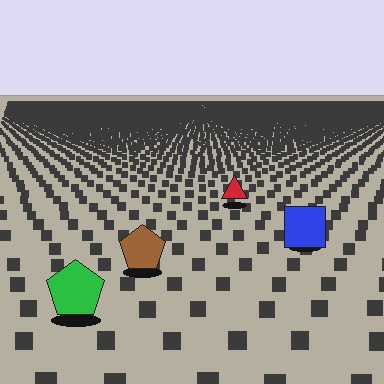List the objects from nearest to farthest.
From nearest to farthest: the green pentagon, the brown pentagon, the blue square, the red triangle.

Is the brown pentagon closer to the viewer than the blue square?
Yes. The brown pentagon is closer — you can tell from the texture gradient: the ground texture is coarser near it.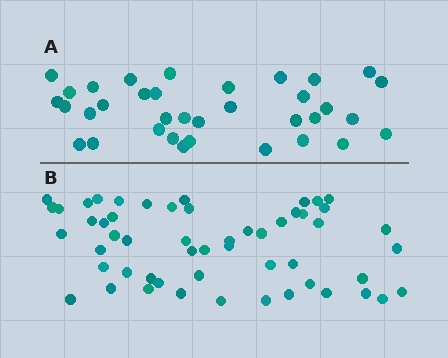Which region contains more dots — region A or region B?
Region B (the bottom region) has more dots.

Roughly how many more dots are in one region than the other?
Region B has approximately 20 more dots than region A.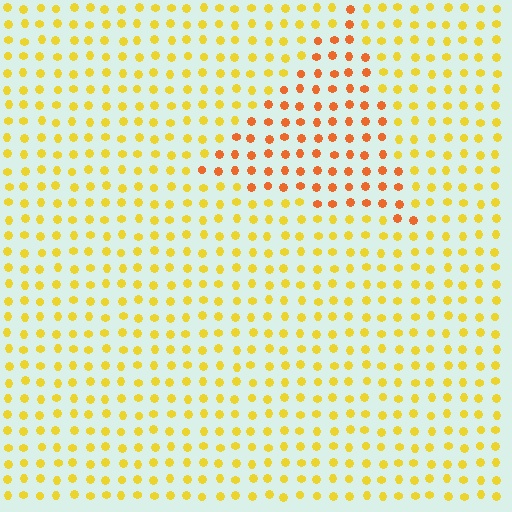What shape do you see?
I see a triangle.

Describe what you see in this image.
The image is filled with small yellow elements in a uniform arrangement. A triangle-shaped region is visible where the elements are tinted to a slightly different hue, forming a subtle color boundary.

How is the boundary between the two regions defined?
The boundary is defined purely by a slight shift in hue (about 34 degrees). Spacing, size, and orientation are identical on both sides.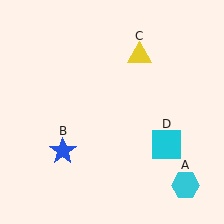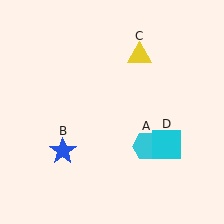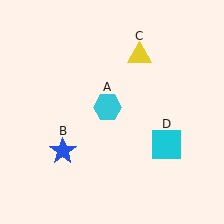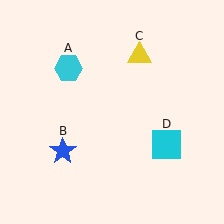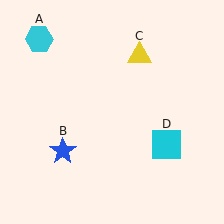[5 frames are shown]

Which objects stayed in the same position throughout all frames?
Blue star (object B) and yellow triangle (object C) and cyan square (object D) remained stationary.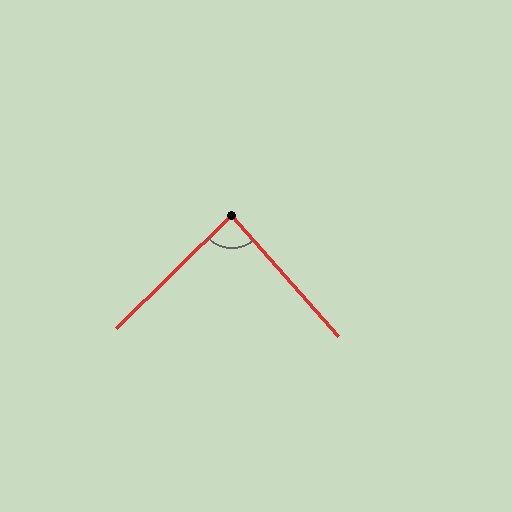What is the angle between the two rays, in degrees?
Approximately 87 degrees.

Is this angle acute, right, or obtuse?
It is approximately a right angle.